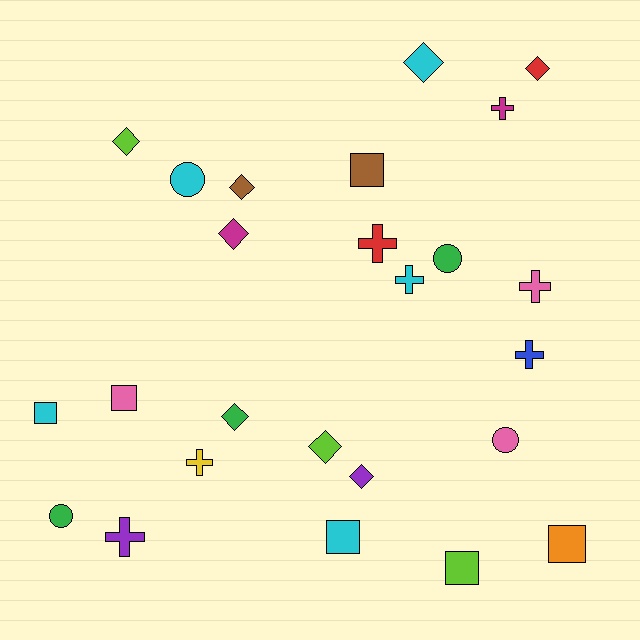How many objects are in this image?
There are 25 objects.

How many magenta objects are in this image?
There are 2 magenta objects.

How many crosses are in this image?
There are 7 crosses.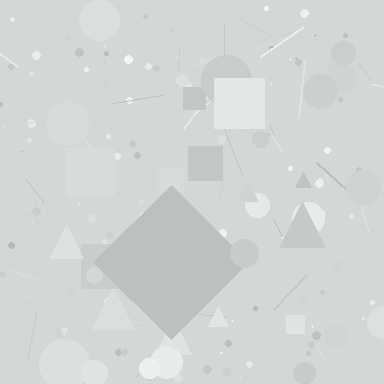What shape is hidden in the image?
A diamond is hidden in the image.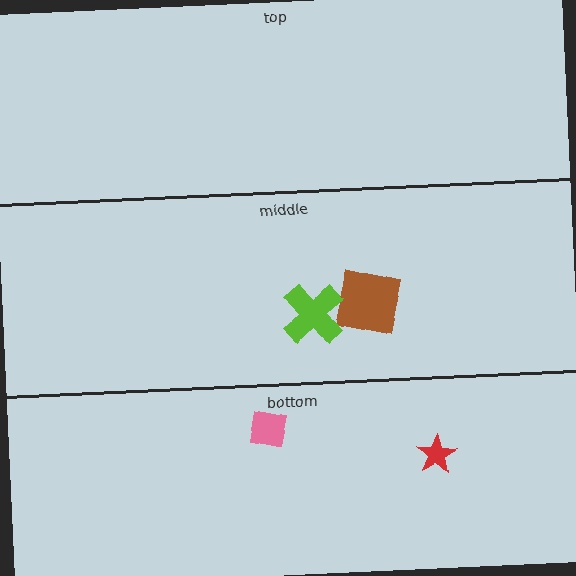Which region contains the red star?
The bottom region.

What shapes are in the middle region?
The brown square, the lime cross.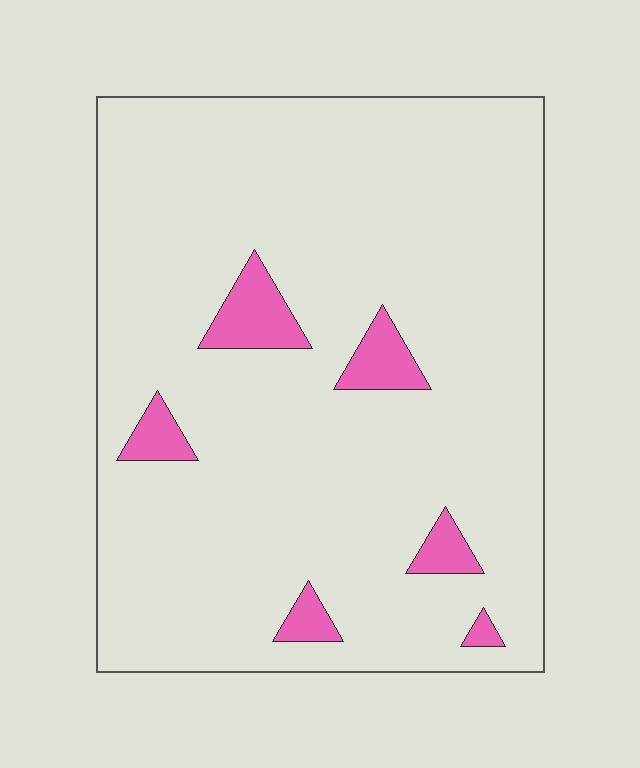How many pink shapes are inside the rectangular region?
6.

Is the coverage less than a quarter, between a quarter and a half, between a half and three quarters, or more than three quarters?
Less than a quarter.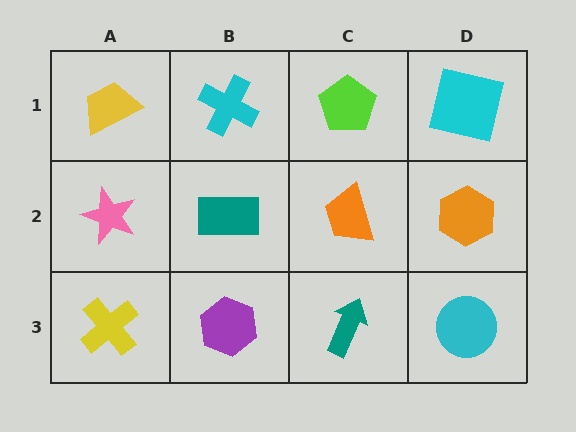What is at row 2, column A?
A pink star.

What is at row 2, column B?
A teal rectangle.